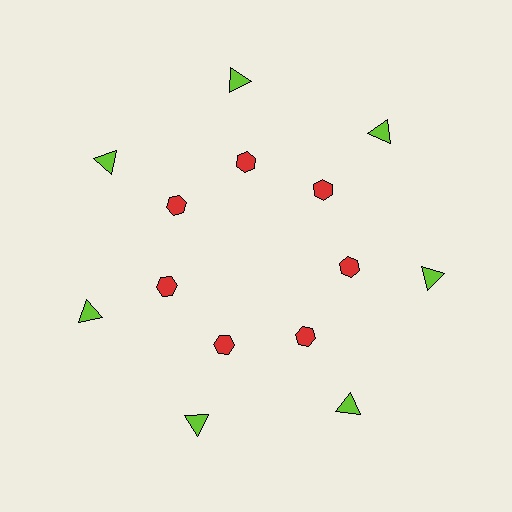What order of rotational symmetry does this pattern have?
This pattern has 7-fold rotational symmetry.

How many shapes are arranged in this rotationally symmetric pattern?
There are 14 shapes, arranged in 7 groups of 2.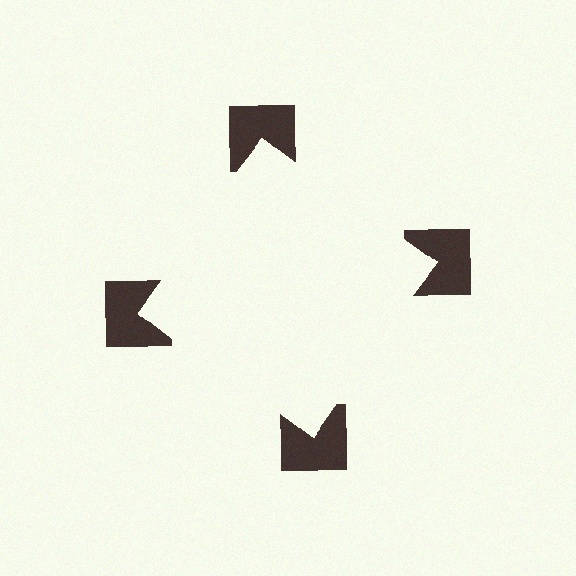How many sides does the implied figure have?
4 sides.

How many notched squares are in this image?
There are 4 — one at each vertex of the illusory square.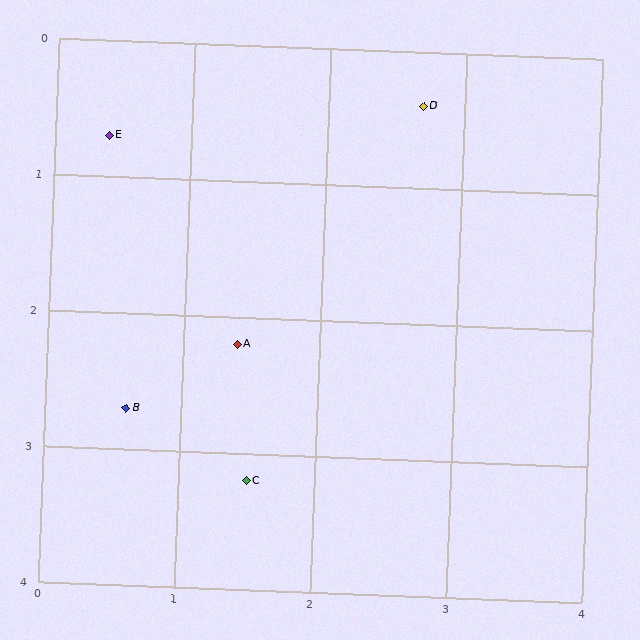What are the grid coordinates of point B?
Point B is at approximately (0.6, 2.7).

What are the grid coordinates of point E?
Point E is at approximately (0.4, 0.7).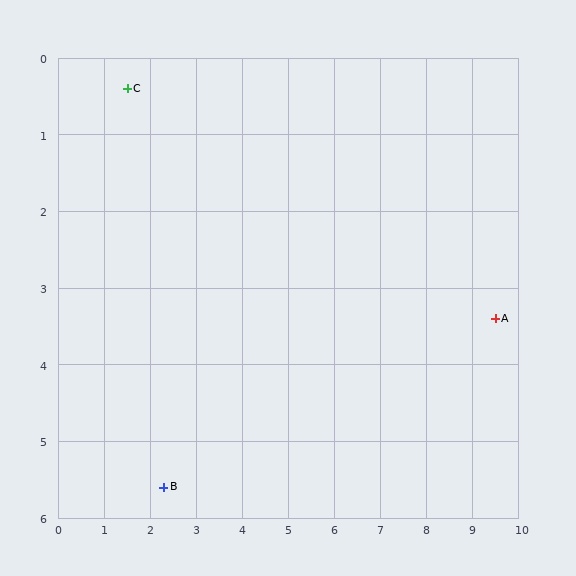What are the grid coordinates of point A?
Point A is at approximately (9.5, 3.4).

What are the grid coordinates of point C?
Point C is at approximately (1.5, 0.4).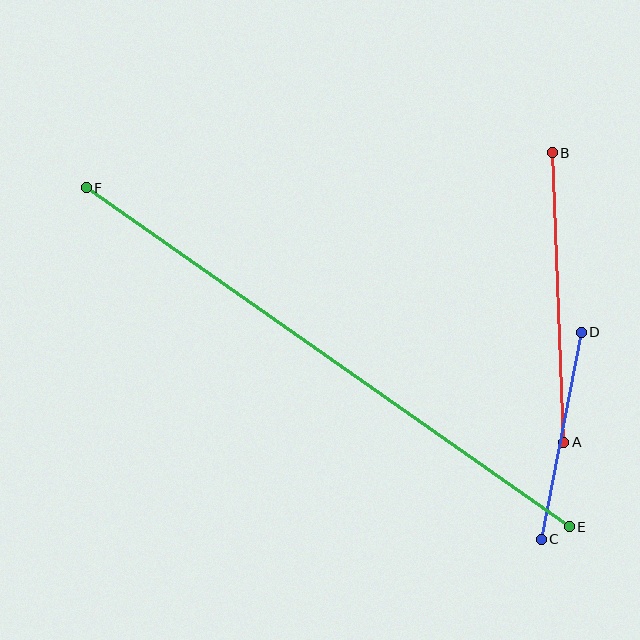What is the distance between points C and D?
The distance is approximately 211 pixels.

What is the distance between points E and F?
The distance is approximately 590 pixels.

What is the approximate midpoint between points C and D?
The midpoint is at approximately (561, 436) pixels.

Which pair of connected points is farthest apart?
Points E and F are farthest apart.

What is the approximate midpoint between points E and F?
The midpoint is at approximately (328, 357) pixels.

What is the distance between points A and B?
The distance is approximately 289 pixels.